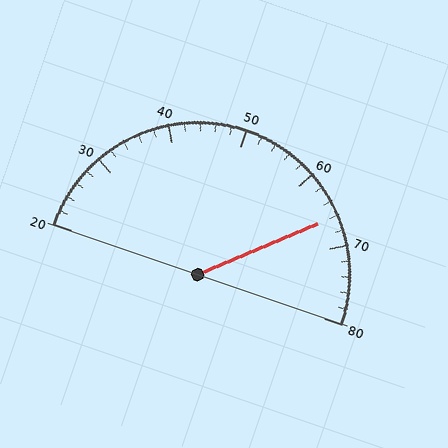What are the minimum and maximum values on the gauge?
The gauge ranges from 20 to 80.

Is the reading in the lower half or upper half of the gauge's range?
The reading is in the upper half of the range (20 to 80).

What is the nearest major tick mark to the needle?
The nearest major tick mark is 70.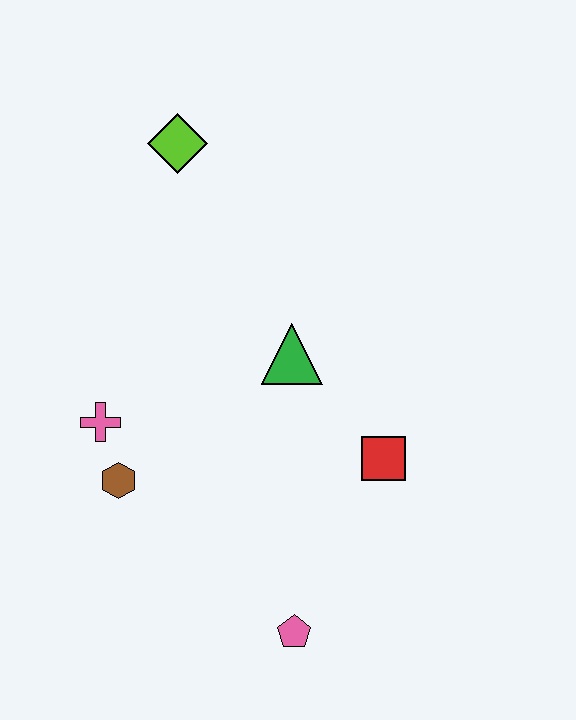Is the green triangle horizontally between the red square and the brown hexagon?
Yes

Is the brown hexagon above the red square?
No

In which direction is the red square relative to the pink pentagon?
The red square is above the pink pentagon.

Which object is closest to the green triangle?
The red square is closest to the green triangle.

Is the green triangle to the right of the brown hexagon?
Yes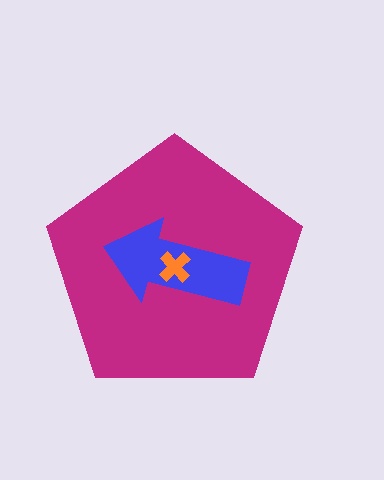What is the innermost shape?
The orange cross.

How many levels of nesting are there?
3.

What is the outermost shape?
The magenta pentagon.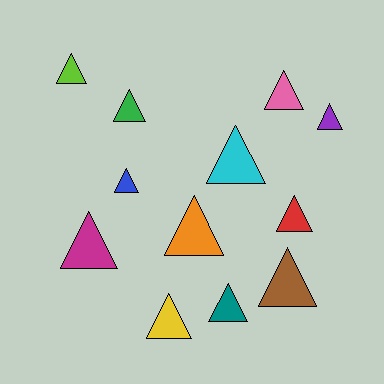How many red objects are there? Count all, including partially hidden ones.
There is 1 red object.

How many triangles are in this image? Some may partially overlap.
There are 12 triangles.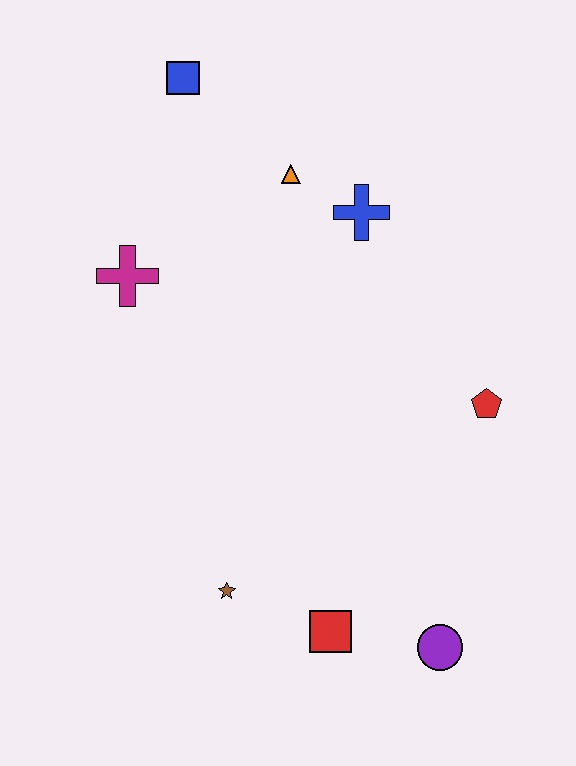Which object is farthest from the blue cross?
The purple circle is farthest from the blue cross.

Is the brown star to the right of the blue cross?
No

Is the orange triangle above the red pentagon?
Yes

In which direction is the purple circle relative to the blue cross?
The purple circle is below the blue cross.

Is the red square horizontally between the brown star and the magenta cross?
No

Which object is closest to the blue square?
The orange triangle is closest to the blue square.